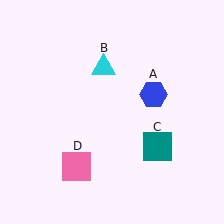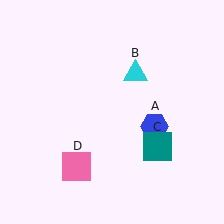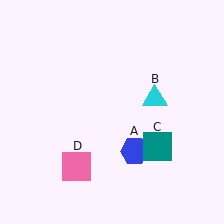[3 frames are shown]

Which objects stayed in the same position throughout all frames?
Teal square (object C) and pink square (object D) remained stationary.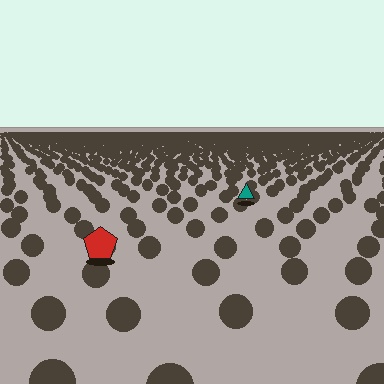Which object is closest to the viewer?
The red pentagon is closest. The texture marks near it are larger and more spread out.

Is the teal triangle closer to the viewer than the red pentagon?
No. The red pentagon is closer — you can tell from the texture gradient: the ground texture is coarser near it.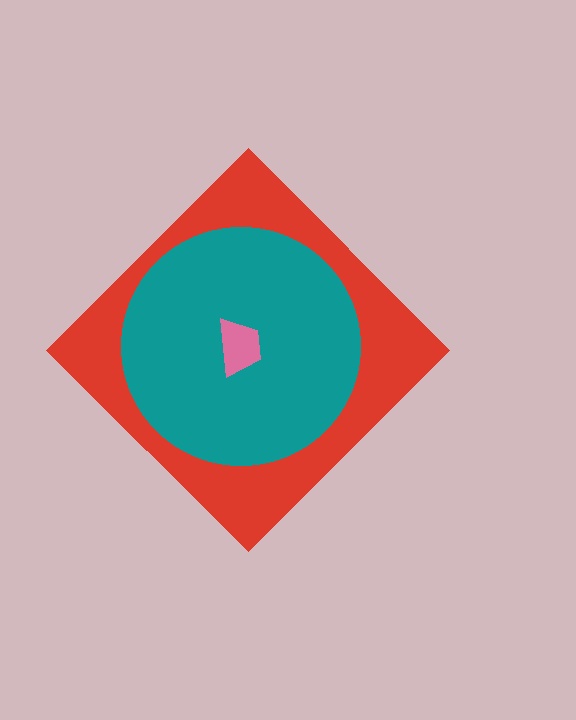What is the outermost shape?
The red diamond.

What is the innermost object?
The pink trapezoid.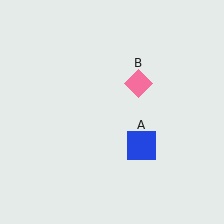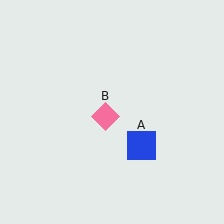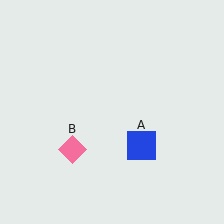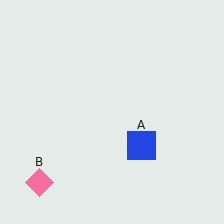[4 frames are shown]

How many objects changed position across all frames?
1 object changed position: pink diamond (object B).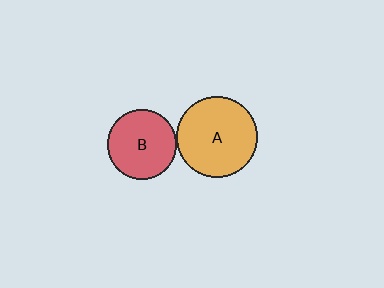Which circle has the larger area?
Circle A (orange).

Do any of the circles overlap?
No, none of the circles overlap.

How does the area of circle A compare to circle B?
Approximately 1.3 times.